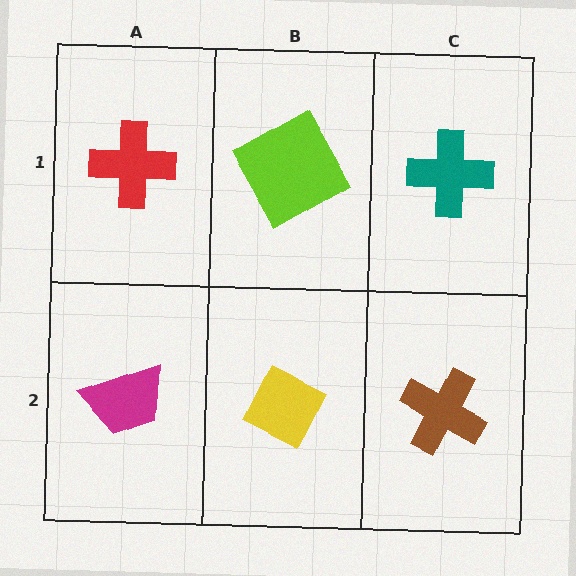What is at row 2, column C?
A brown cross.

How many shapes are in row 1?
3 shapes.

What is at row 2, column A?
A magenta trapezoid.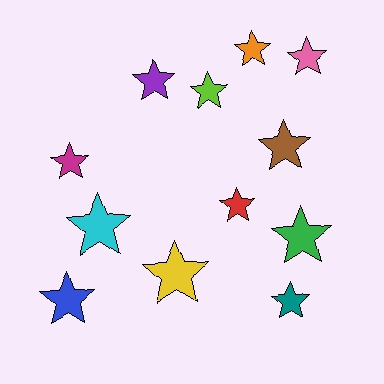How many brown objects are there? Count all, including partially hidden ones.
There is 1 brown object.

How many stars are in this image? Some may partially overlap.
There are 12 stars.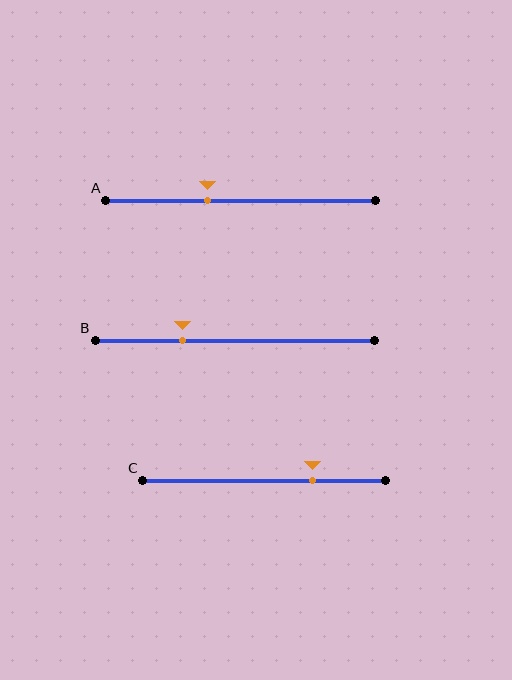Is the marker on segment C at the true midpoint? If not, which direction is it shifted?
No, the marker on segment C is shifted to the right by about 20% of the segment length.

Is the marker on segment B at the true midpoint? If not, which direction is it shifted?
No, the marker on segment B is shifted to the left by about 19% of the segment length.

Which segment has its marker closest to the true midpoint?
Segment A has its marker closest to the true midpoint.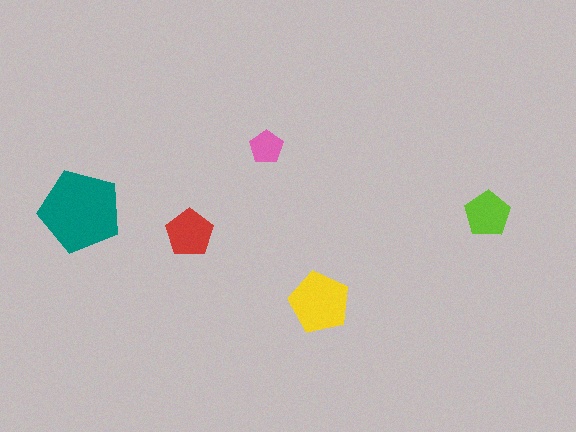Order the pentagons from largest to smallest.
the teal one, the yellow one, the red one, the lime one, the pink one.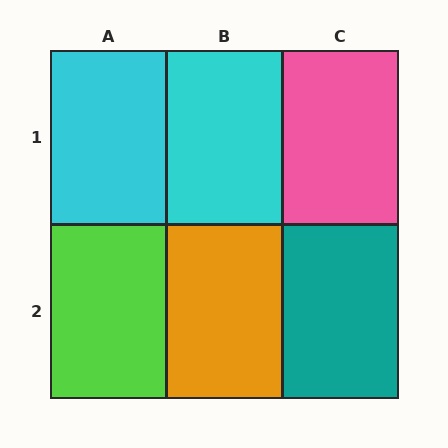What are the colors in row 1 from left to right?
Cyan, cyan, pink.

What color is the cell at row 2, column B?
Orange.